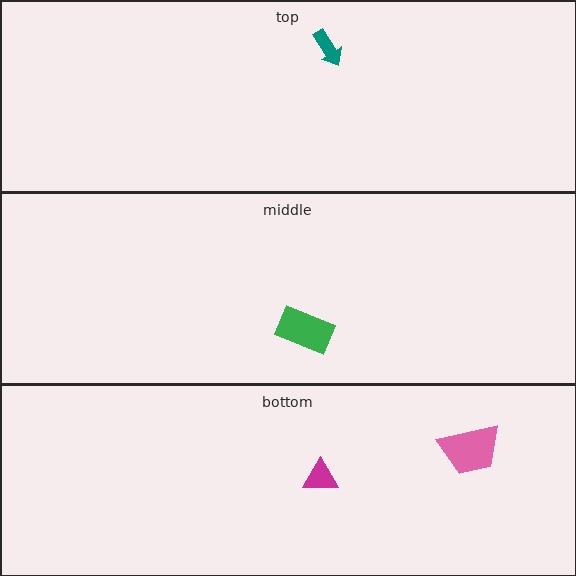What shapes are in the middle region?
The green rectangle.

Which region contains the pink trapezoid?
The bottom region.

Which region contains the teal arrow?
The top region.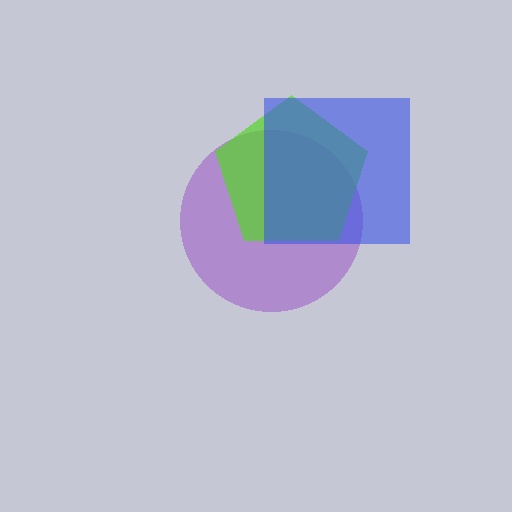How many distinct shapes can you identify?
There are 3 distinct shapes: a purple circle, a lime pentagon, a blue square.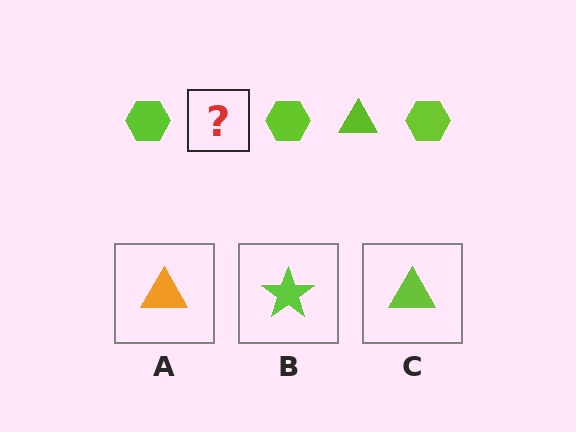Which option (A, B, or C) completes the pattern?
C.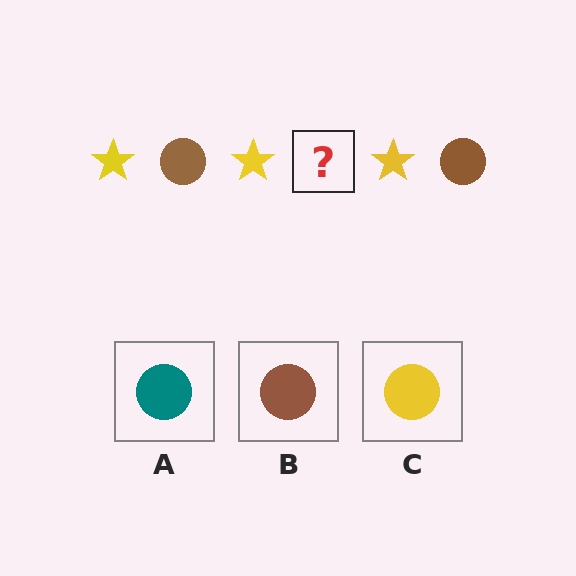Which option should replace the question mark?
Option B.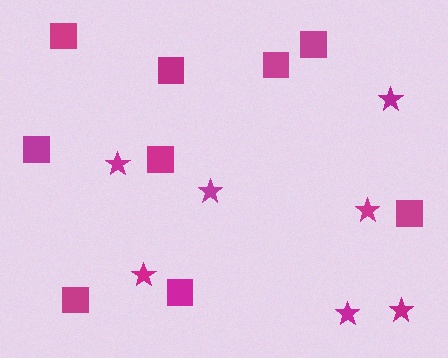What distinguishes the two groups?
There are 2 groups: one group of squares (9) and one group of stars (7).